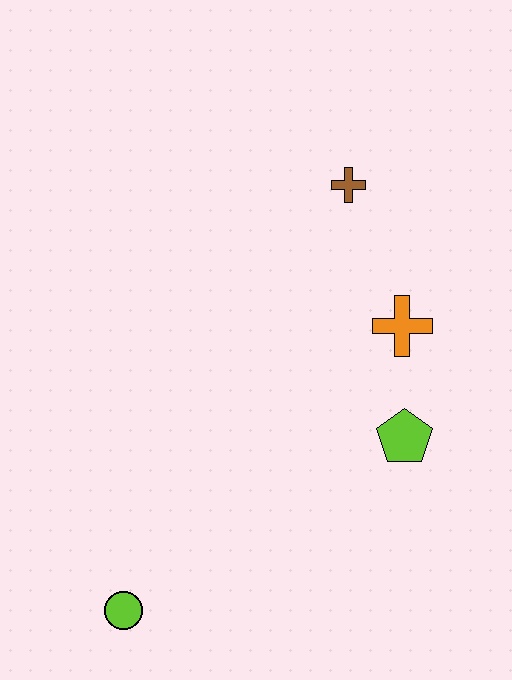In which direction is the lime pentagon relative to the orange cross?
The lime pentagon is below the orange cross.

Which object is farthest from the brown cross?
The lime circle is farthest from the brown cross.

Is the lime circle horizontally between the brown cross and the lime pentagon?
No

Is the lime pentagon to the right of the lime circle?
Yes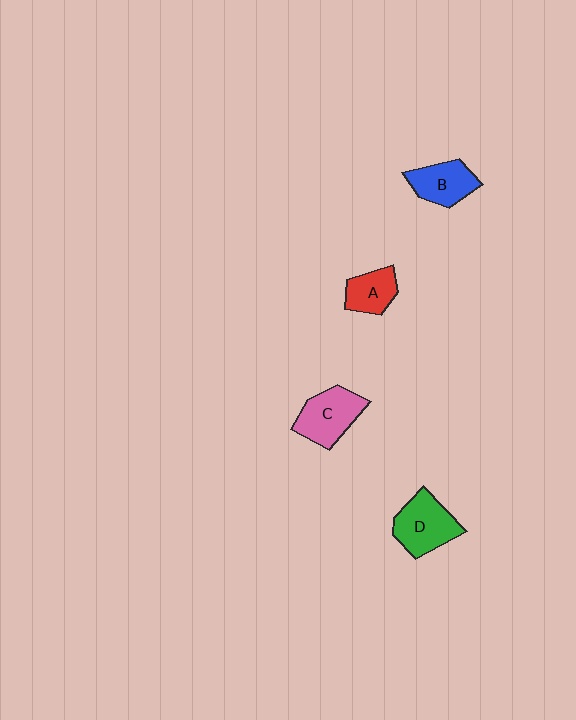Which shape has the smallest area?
Shape A (red).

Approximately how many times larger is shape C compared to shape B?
Approximately 1.2 times.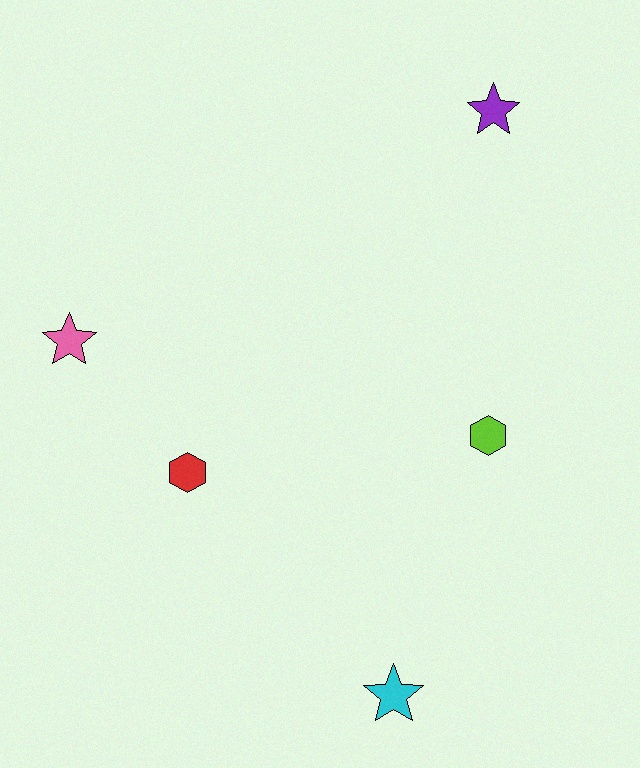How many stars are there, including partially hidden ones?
There are 3 stars.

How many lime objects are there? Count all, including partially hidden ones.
There is 1 lime object.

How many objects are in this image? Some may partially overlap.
There are 5 objects.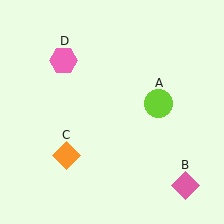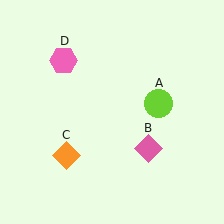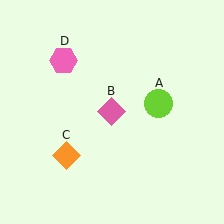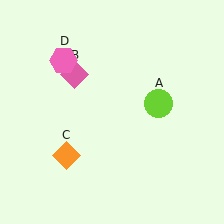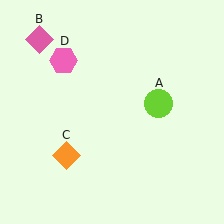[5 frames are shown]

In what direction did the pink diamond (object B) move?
The pink diamond (object B) moved up and to the left.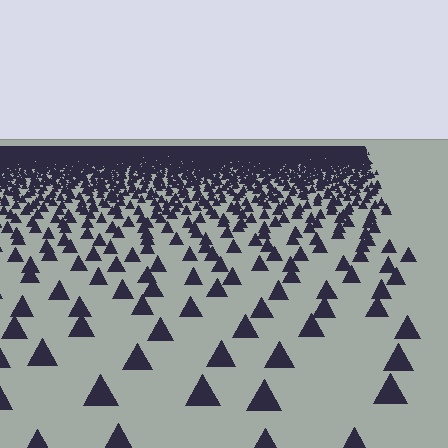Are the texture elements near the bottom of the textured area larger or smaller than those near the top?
Larger. Near the bottom, elements are closer to the viewer and appear at a bigger on-screen size.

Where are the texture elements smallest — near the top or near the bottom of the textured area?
Near the top.